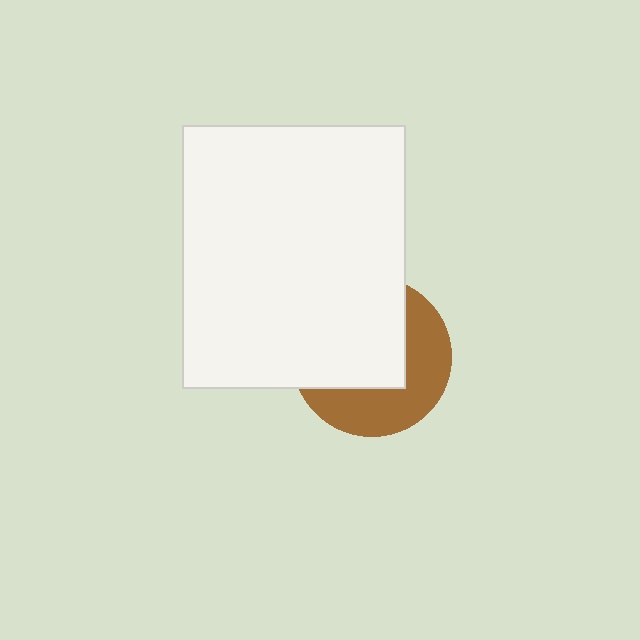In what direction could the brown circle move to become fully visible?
The brown circle could move toward the lower-right. That would shift it out from behind the white rectangle entirely.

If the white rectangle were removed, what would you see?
You would see the complete brown circle.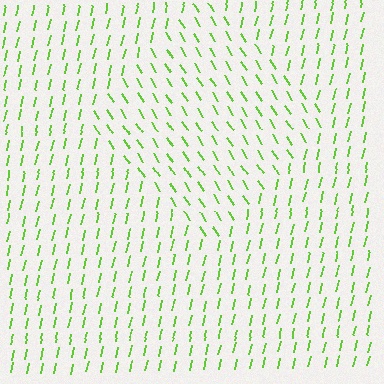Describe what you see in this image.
The image is filled with small lime line segments. A diamond region in the image has lines oriented differently from the surrounding lines, creating a visible texture boundary.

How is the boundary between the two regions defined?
The boundary is defined purely by a change in line orientation (approximately 45 degrees difference). All lines are the same color and thickness.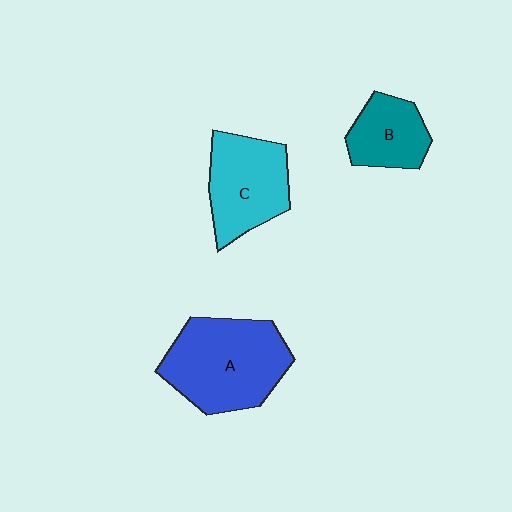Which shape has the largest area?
Shape A (blue).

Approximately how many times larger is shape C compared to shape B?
Approximately 1.5 times.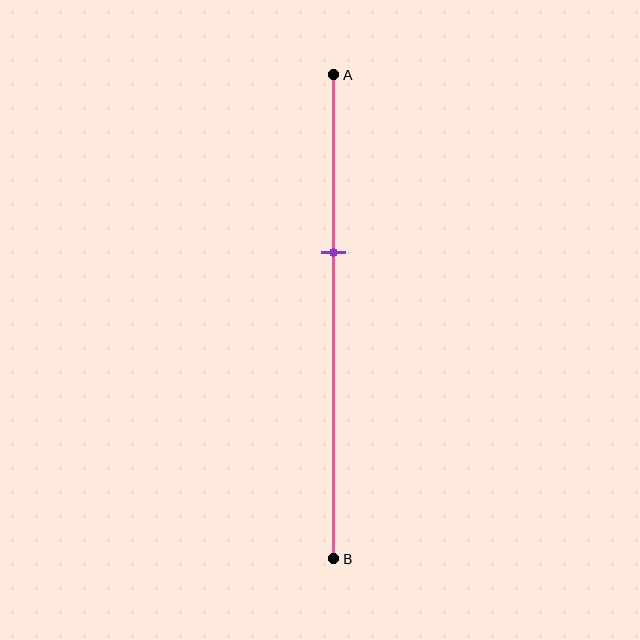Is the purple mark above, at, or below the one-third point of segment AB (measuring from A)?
The purple mark is below the one-third point of segment AB.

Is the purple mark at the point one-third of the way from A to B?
No, the mark is at about 35% from A, not at the 33% one-third point.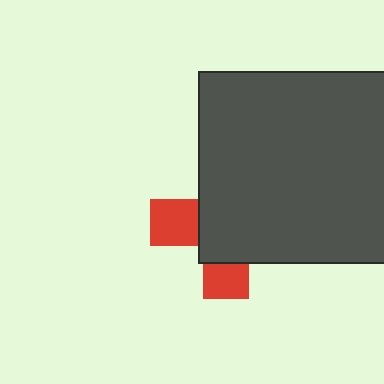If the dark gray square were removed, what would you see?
You would see the complete red cross.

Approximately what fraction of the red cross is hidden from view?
Roughly 68% of the red cross is hidden behind the dark gray square.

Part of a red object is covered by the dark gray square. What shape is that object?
It is a cross.